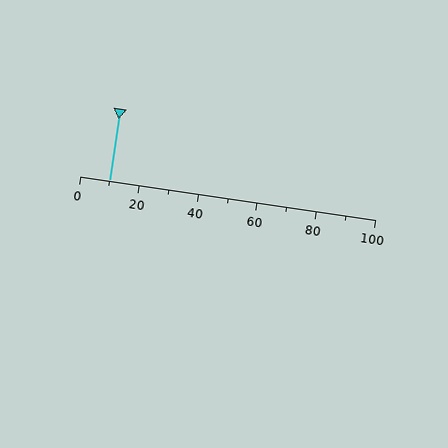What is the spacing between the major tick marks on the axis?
The major ticks are spaced 20 apart.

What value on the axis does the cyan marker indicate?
The marker indicates approximately 10.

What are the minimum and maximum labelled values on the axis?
The axis runs from 0 to 100.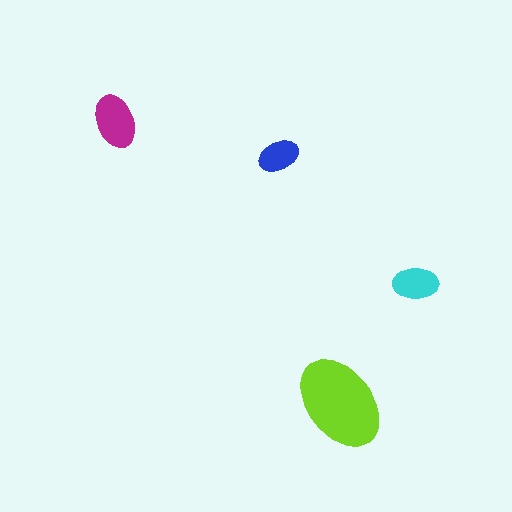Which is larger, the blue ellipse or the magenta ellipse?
The magenta one.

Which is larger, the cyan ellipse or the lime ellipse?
The lime one.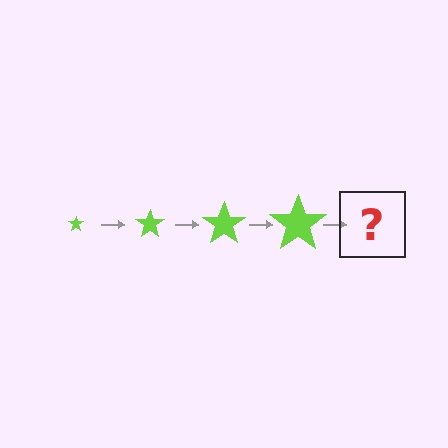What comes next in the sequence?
The next element should be a lime star, larger than the previous one.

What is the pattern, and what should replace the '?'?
The pattern is that the star gets progressively larger each step. The '?' should be a lime star, larger than the previous one.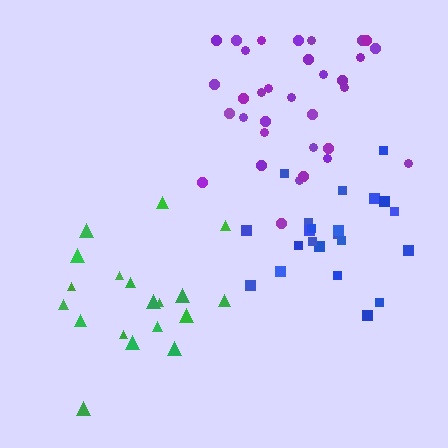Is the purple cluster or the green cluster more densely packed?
Purple.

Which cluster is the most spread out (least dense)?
Green.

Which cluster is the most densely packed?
Blue.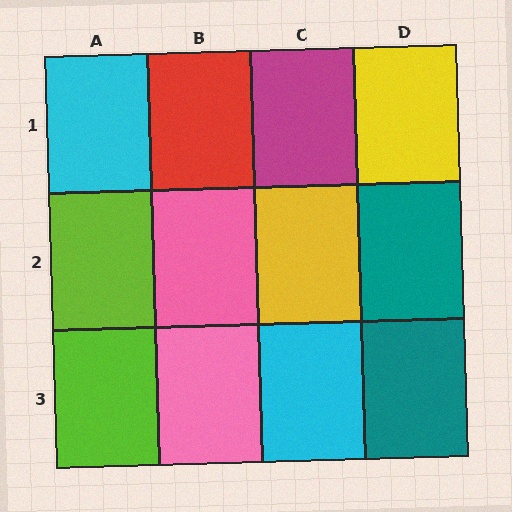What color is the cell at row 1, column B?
Red.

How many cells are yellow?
2 cells are yellow.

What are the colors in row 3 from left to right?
Lime, pink, cyan, teal.